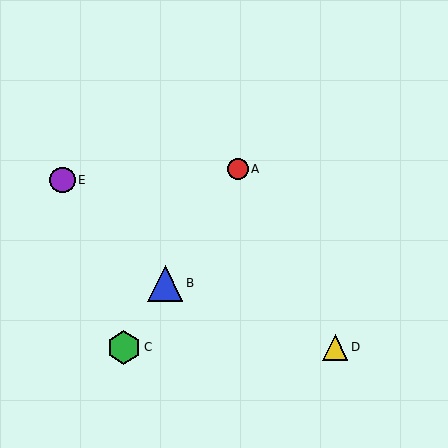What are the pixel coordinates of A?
Object A is at (238, 169).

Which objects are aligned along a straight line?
Objects A, B, C are aligned along a straight line.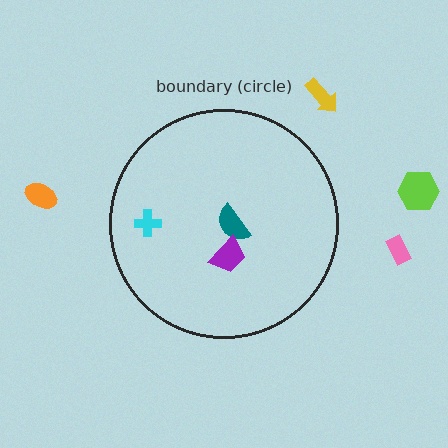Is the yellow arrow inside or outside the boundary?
Outside.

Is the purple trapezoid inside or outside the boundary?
Inside.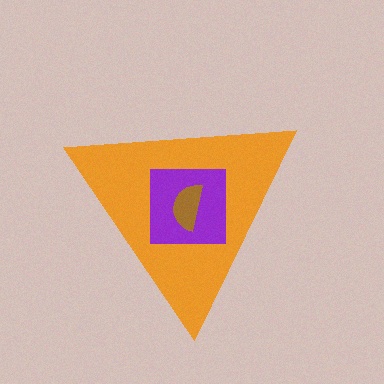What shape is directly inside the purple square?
The brown semicircle.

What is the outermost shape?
The orange triangle.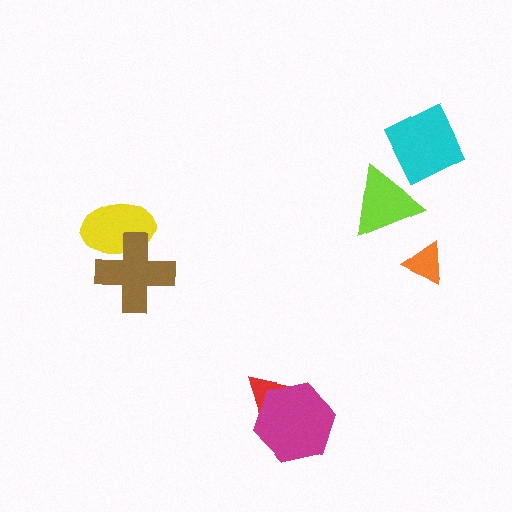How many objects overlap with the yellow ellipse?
1 object overlaps with the yellow ellipse.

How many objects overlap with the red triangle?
1 object overlaps with the red triangle.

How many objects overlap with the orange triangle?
0 objects overlap with the orange triangle.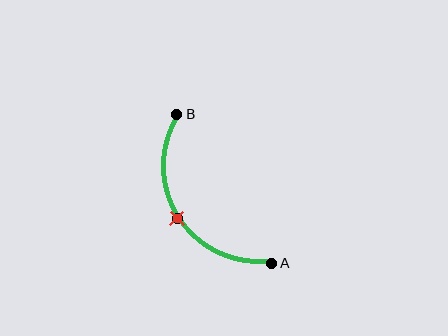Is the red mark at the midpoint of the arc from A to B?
Yes. The red mark lies on the arc at equal arc-length from both A and B — it is the arc midpoint.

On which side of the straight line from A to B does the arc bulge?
The arc bulges to the left of the straight line connecting A and B.